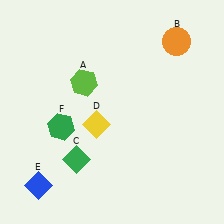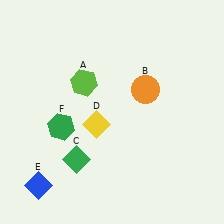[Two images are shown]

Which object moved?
The orange circle (B) moved down.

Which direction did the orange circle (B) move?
The orange circle (B) moved down.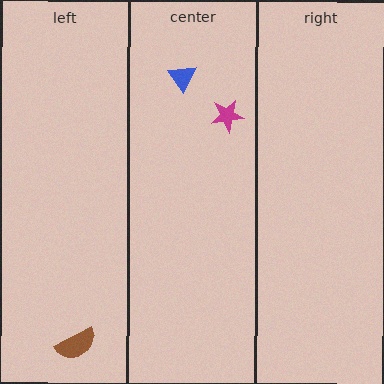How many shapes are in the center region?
2.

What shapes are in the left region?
The brown semicircle.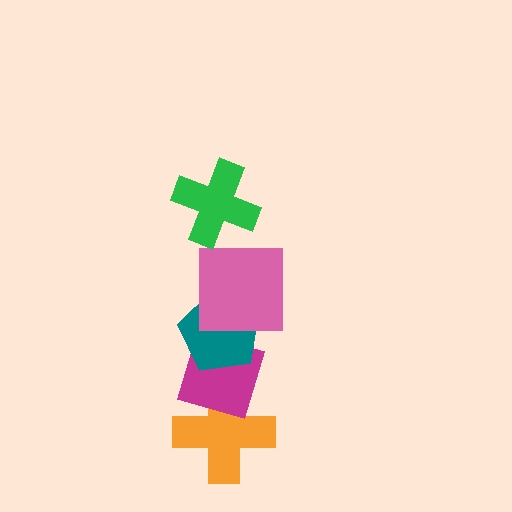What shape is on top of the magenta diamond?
The teal pentagon is on top of the magenta diamond.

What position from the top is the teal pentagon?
The teal pentagon is 3rd from the top.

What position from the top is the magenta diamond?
The magenta diamond is 4th from the top.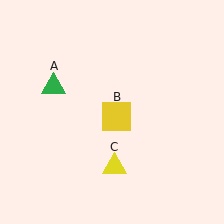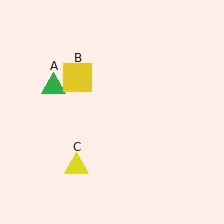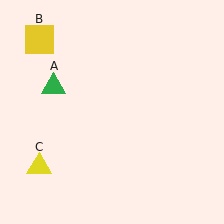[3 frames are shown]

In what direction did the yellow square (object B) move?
The yellow square (object B) moved up and to the left.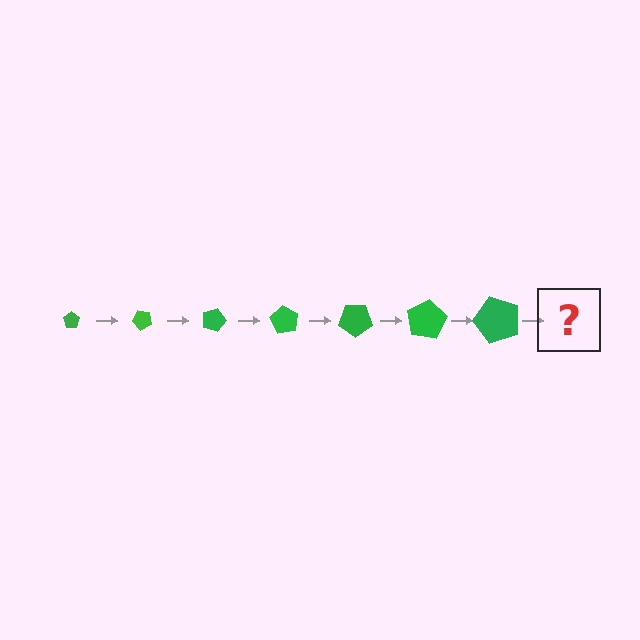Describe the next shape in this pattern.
It should be a pentagon, larger than the previous one and rotated 315 degrees from the start.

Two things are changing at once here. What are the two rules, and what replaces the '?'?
The two rules are that the pentagon grows larger each step and it rotates 45 degrees each step. The '?' should be a pentagon, larger than the previous one and rotated 315 degrees from the start.